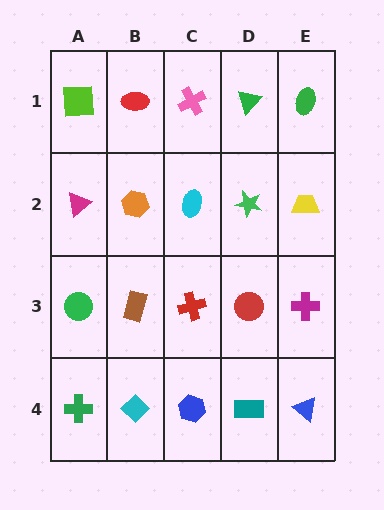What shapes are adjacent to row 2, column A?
A lime square (row 1, column A), a green circle (row 3, column A), an orange hexagon (row 2, column B).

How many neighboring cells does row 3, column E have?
3.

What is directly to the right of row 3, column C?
A red circle.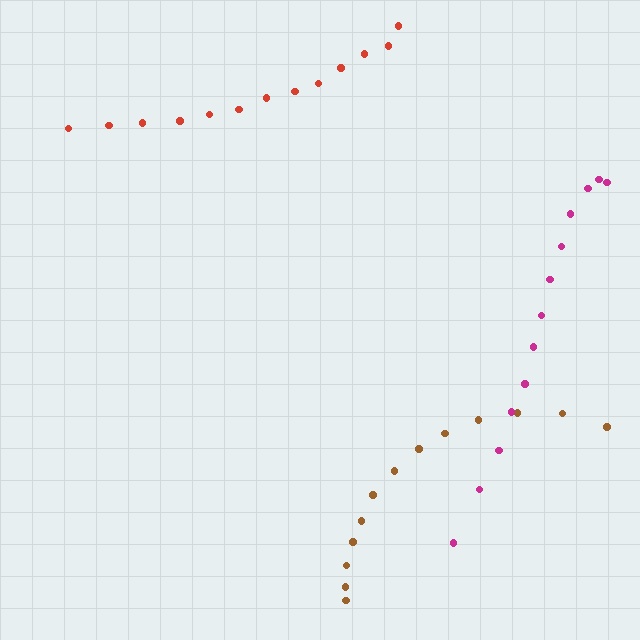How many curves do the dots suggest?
There are 3 distinct paths.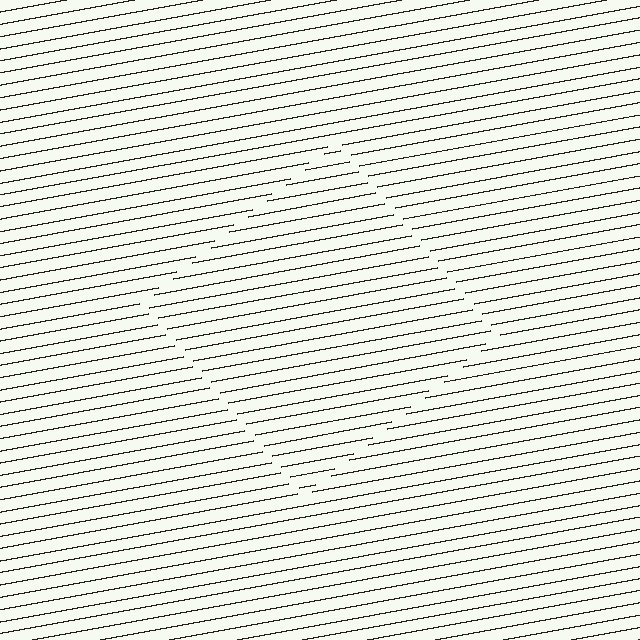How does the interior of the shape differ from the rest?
The interior of the shape contains the same grating, shifted by half a period — the contour is defined by the phase discontinuity where line-ends from the inner and outer gratings abut.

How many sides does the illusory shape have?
4 sides — the line-ends trace a square.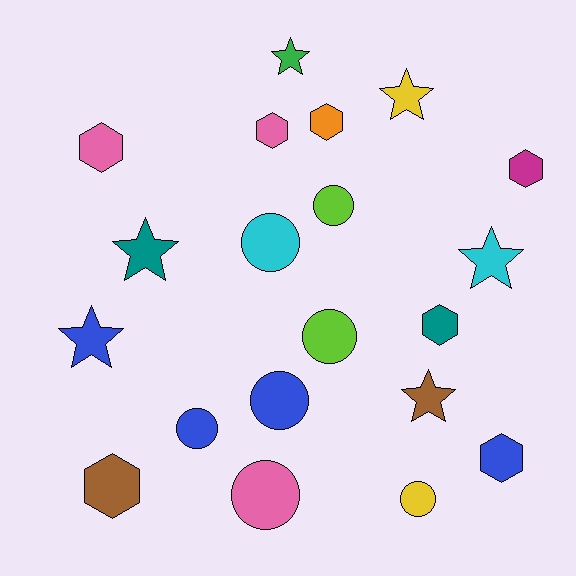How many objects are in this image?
There are 20 objects.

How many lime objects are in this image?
There are 2 lime objects.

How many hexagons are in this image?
There are 7 hexagons.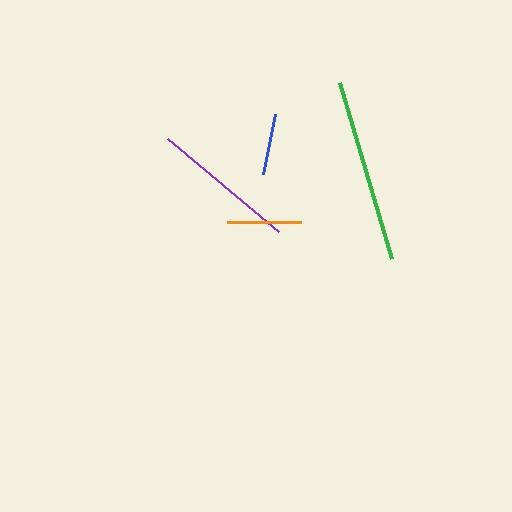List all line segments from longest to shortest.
From longest to shortest: green, purple, orange, blue.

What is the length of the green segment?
The green segment is approximately 183 pixels long.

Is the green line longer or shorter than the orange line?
The green line is longer than the orange line.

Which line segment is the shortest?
The blue line is the shortest at approximately 62 pixels.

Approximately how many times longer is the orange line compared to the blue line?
The orange line is approximately 1.2 times the length of the blue line.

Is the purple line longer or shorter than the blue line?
The purple line is longer than the blue line.